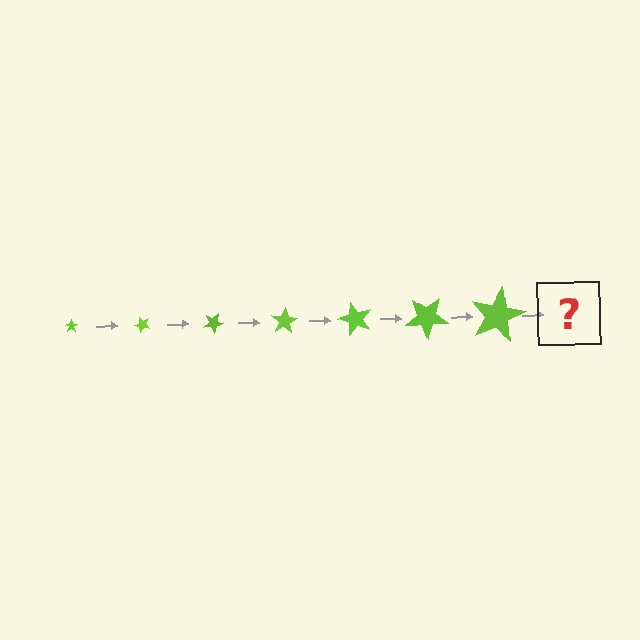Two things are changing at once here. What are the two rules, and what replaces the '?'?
The two rules are that the star grows larger each step and it rotates 50 degrees each step. The '?' should be a star, larger than the previous one and rotated 350 degrees from the start.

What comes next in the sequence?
The next element should be a star, larger than the previous one and rotated 350 degrees from the start.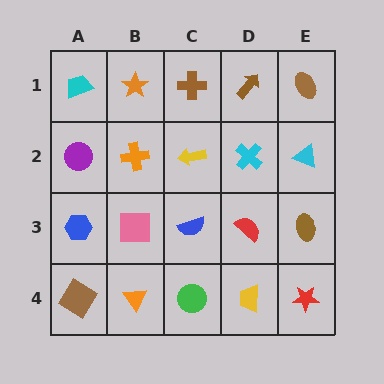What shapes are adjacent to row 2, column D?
A brown arrow (row 1, column D), a red semicircle (row 3, column D), a yellow arrow (row 2, column C), a cyan triangle (row 2, column E).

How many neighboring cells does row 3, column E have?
3.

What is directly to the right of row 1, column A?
An orange star.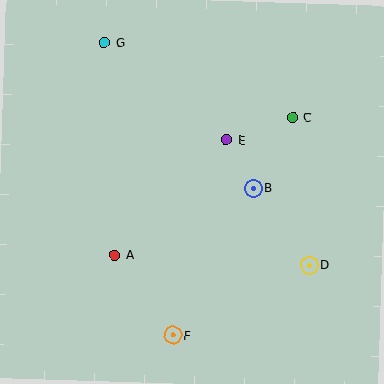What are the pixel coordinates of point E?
Point E is at (226, 140).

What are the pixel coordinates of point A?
Point A is at (115, 255).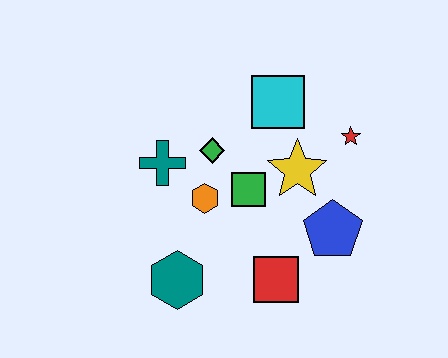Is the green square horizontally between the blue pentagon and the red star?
No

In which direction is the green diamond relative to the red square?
The green diamond is above the red square.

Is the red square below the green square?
Yes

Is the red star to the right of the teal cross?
Yes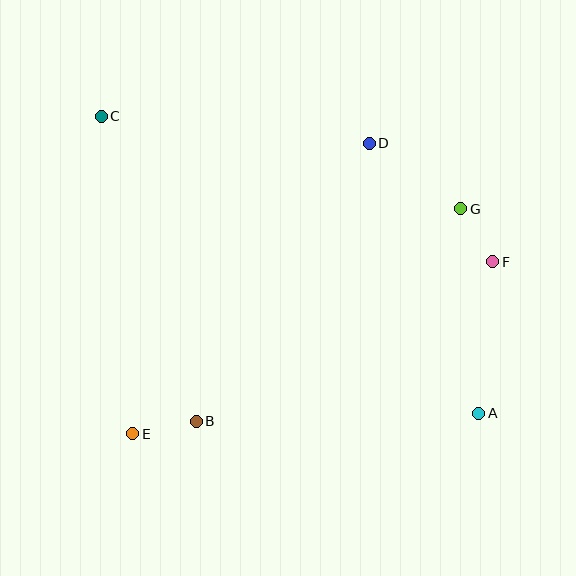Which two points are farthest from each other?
Points A and C are farthest from each other.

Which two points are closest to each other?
Points F and G are closest to each other.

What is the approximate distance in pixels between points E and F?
The distance between E and F is approximately 399 pixels.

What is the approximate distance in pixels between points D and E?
The distance between D and E is approximately 374 pixels.